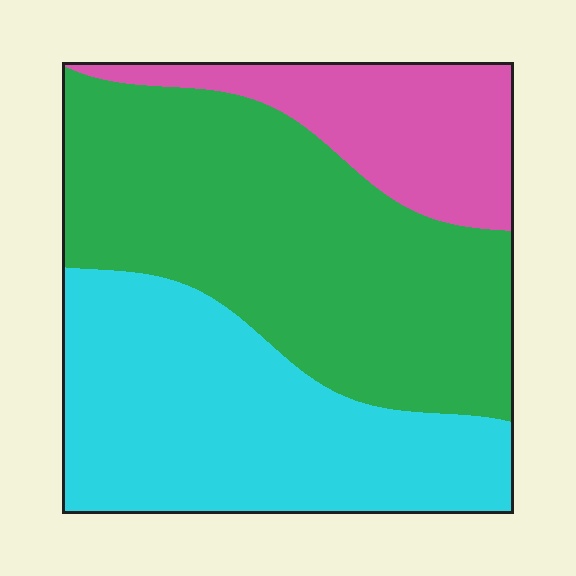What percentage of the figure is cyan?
Cyan takes up between a quarter and a half of the figure.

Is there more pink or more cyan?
Cyan.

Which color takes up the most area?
Green, at roughly 45%.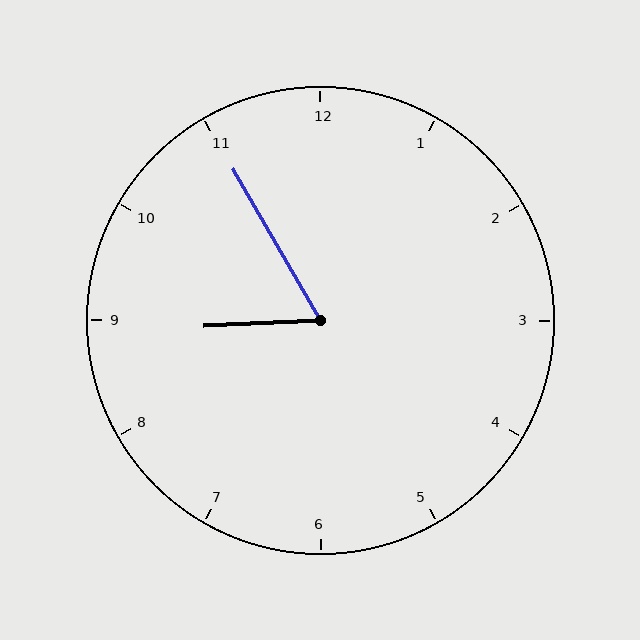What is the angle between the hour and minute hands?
Approximately 62 degrees.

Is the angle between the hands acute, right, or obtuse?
It is acute.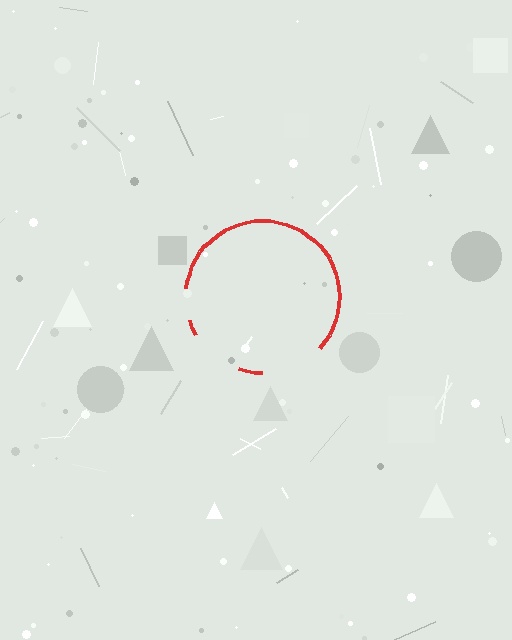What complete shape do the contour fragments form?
The contour fragments form a circle.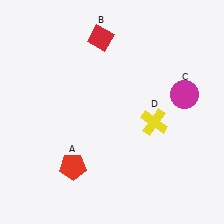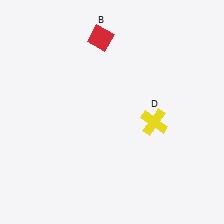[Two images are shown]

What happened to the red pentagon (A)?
The red pentagon (A) was removed in Image 2. It was in the bottom-left area of Image 1.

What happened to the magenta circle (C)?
The magenta circle (C) was removed in Image 2. It was in the top-right area of Image 1.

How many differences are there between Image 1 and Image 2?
There are 2 differences between the two images.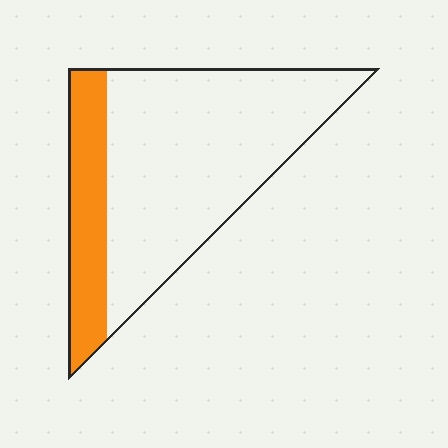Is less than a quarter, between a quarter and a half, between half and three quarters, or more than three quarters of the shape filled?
Less than a quarter.